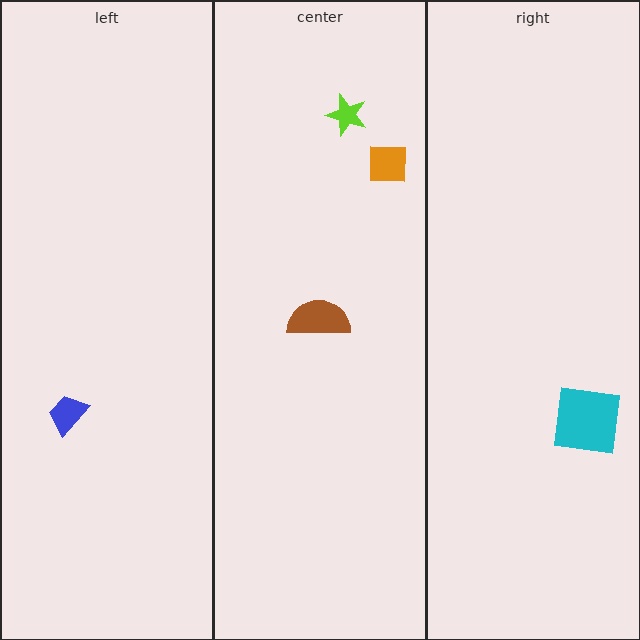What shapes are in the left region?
The blue trapezoid.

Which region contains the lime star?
The center region.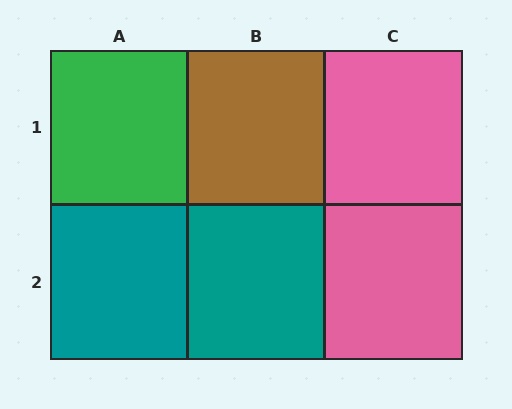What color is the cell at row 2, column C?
Pink.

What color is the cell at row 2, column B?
Teal.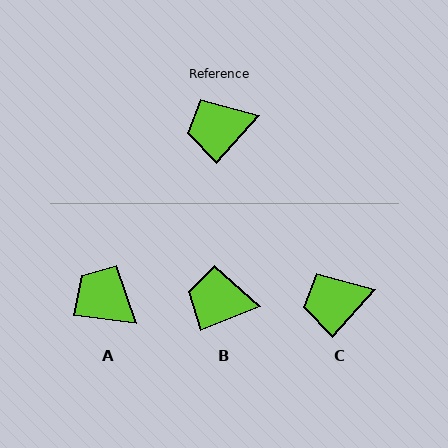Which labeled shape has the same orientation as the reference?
C.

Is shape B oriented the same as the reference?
No, it is off by about 26 degrees.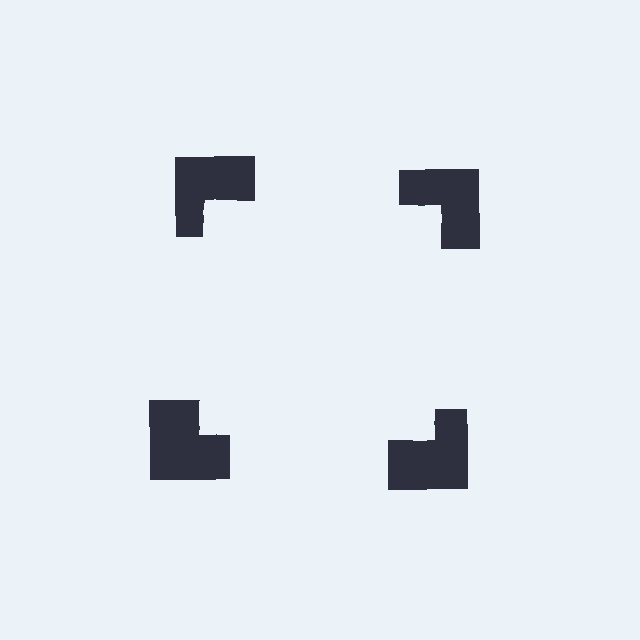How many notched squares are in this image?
There are 4 — one at each vertex of the illusory square.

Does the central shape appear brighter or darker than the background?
It typically appears slightly brighter than the background, even though no actual brightness change is drawn.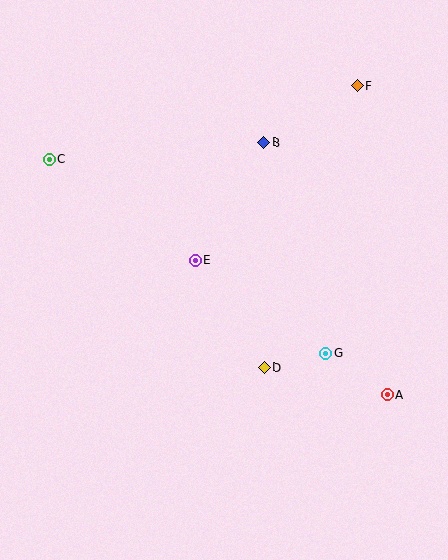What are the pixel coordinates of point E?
Point E is at (195, 260).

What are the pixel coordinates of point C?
Point C is at (49, 159).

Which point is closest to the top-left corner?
Point C is closest to the top-left corner.